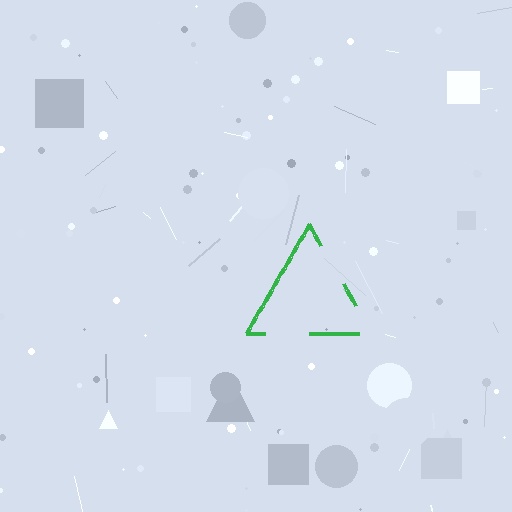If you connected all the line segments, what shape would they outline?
They would outline a triangle.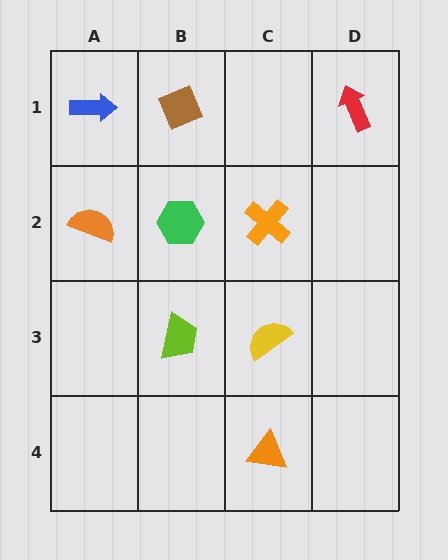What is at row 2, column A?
An orange semicircle.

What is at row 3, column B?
A lime trapezoid.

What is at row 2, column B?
A green hexagon.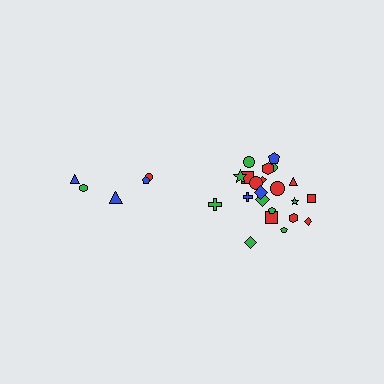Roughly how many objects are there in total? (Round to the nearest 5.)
Roughly 25 objects in total.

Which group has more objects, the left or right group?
The right group.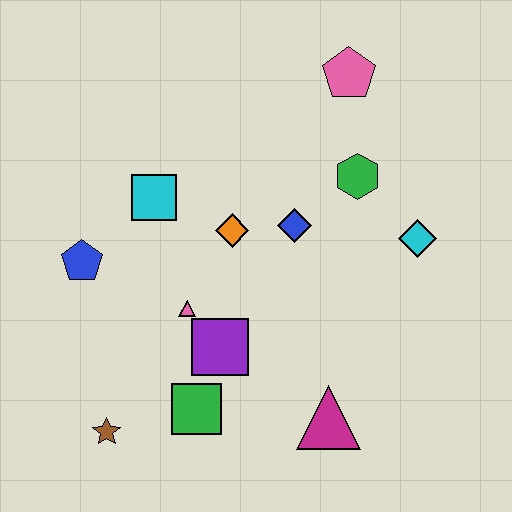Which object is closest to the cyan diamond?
The green hexagon is closest to the cyan diamond.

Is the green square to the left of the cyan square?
No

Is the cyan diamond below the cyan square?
Yes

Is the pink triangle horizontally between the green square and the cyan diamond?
No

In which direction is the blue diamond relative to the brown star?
The blue diamond is above the brown star.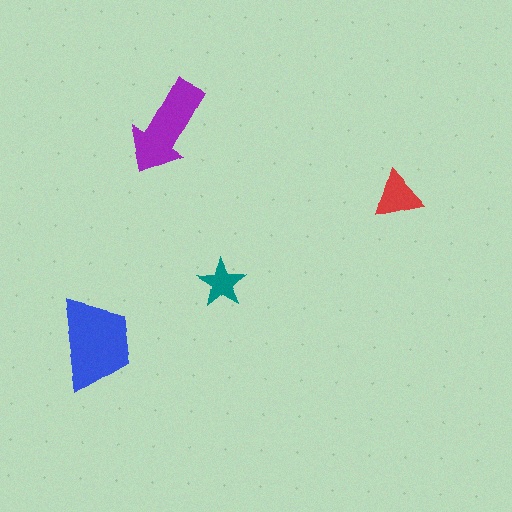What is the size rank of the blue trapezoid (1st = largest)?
1st.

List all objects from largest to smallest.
The blue trapezoid, the purple arrow, the red triangle, the teal star.